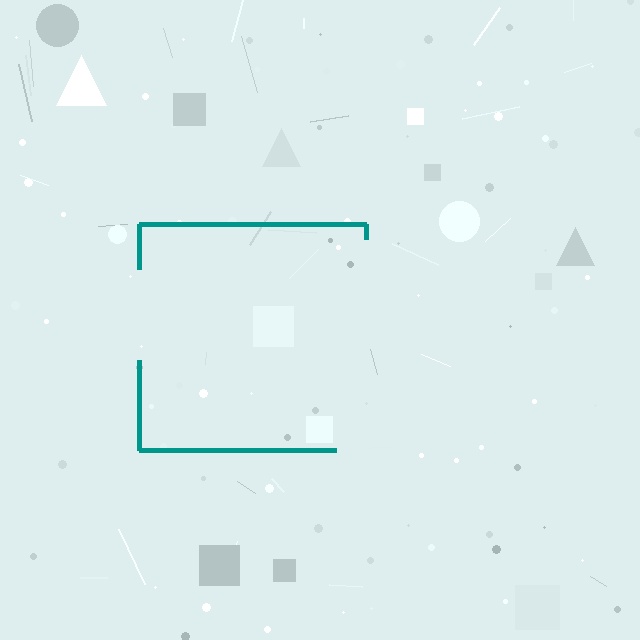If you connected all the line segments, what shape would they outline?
They would outline a square.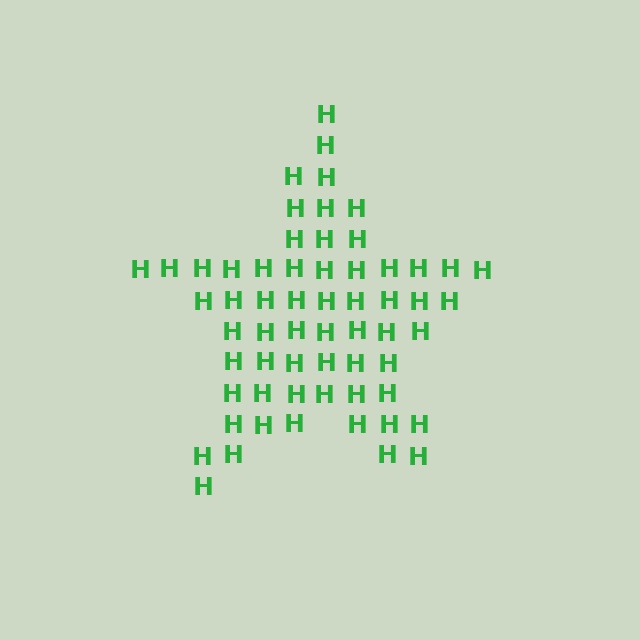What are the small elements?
The small elements are letter H's.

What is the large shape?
The large shape is a star.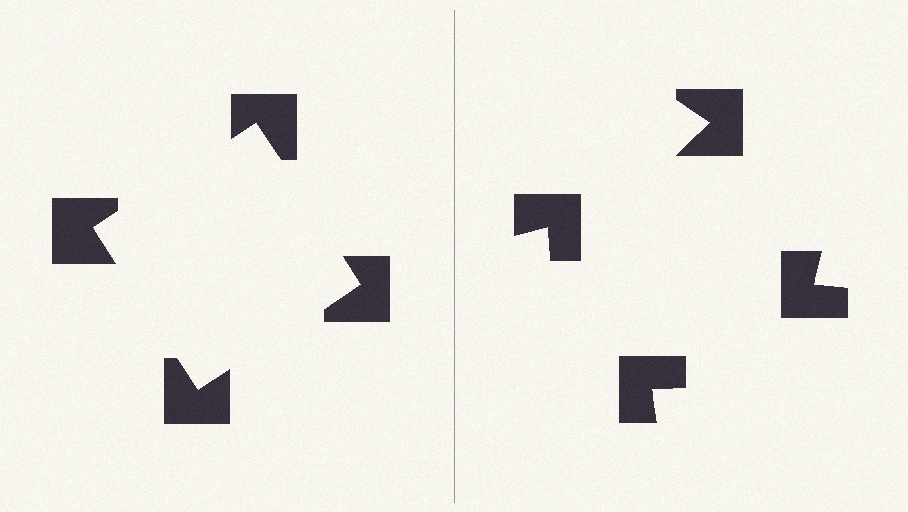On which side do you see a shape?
An illusory square appears on the left side. On the right side the wedge cuts are rotated, so no coherent shape forms.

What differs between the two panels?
The notched squares are positioned identically on both sides; only the wedge orientations differ. On the left they align to a square; on the right they are misaligned.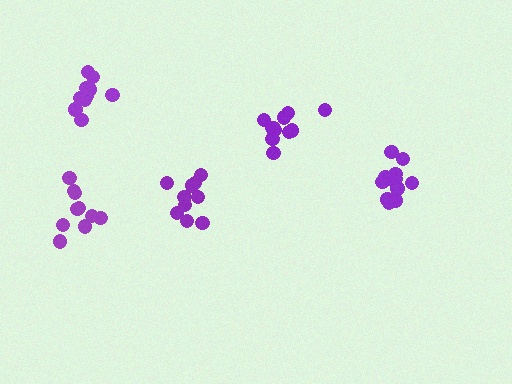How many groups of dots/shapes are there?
There are 5 groups.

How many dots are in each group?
Group 1: 12 dots, Group 2: 10 dots, Group 3: 10 dots, Group 4: 12 dots, Group 5: 10 dots (54 total).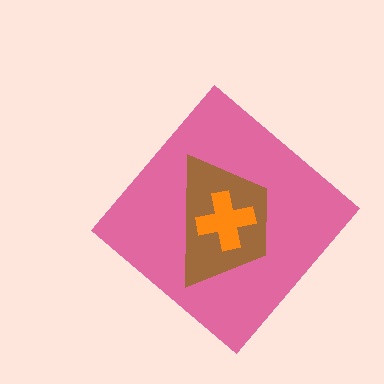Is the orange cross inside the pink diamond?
Yes.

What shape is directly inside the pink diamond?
The brown trapezoid.